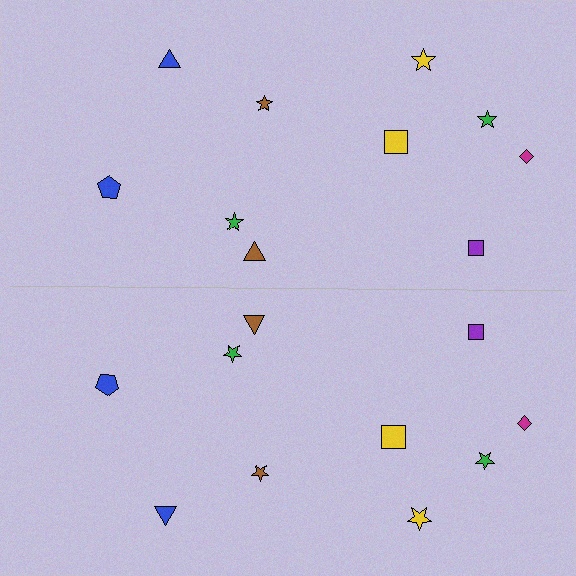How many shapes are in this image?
There are 20 shapes in this image.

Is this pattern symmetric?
Yes, this pattern has bilateral (reflection) symmetry.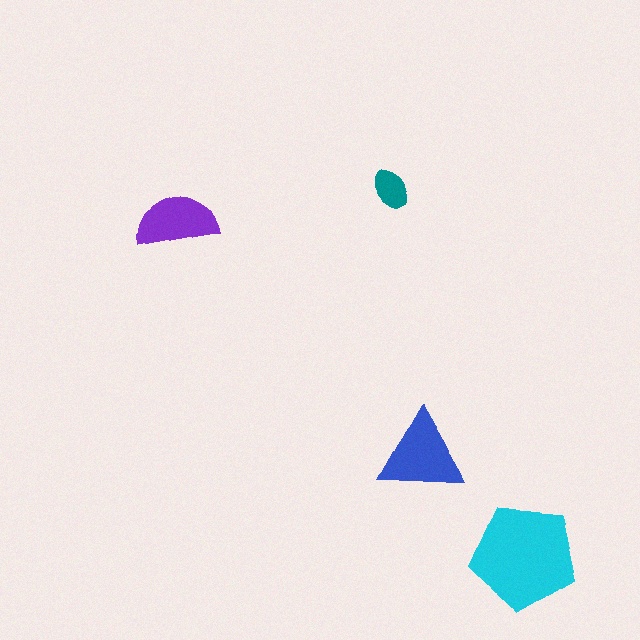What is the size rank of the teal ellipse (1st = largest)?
4th.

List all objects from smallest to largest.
The teal ellipse, the purple semicircle, the blue triangle, the cyan pentagon.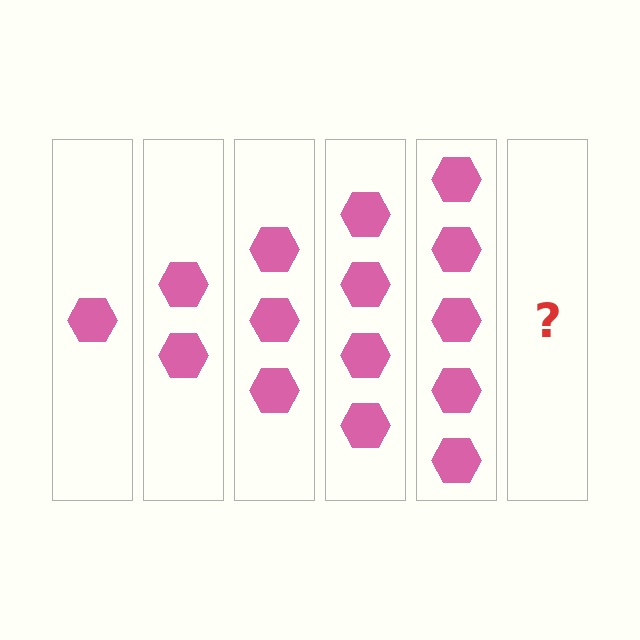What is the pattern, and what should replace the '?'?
The pattern is that each step adds one more hexagon. The '?' should be 6 hexagons.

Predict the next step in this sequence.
The next step is 6 hexagons.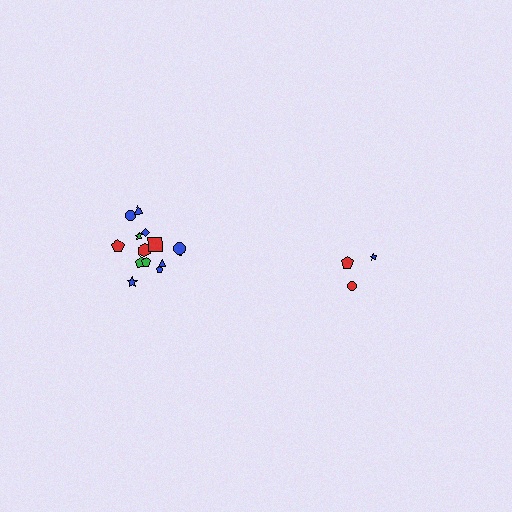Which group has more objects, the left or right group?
The left group.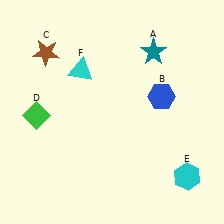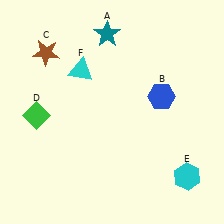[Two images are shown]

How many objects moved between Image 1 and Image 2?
1 object moved between the two images.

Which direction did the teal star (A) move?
The teal star (A) moved left.